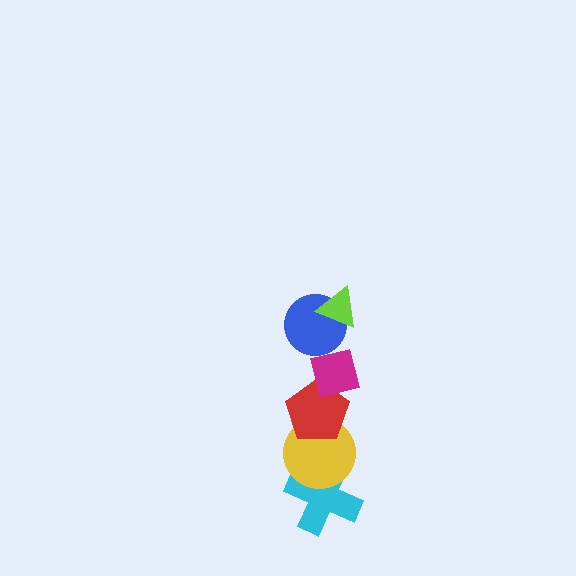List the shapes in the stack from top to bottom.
From top to bottom: the lime triangle, the blue circle, the magenta square, the red pentagon, the yellow circle, the cyan cross.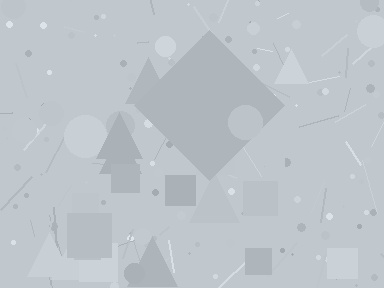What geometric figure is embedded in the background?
A diamond is embedded in the background.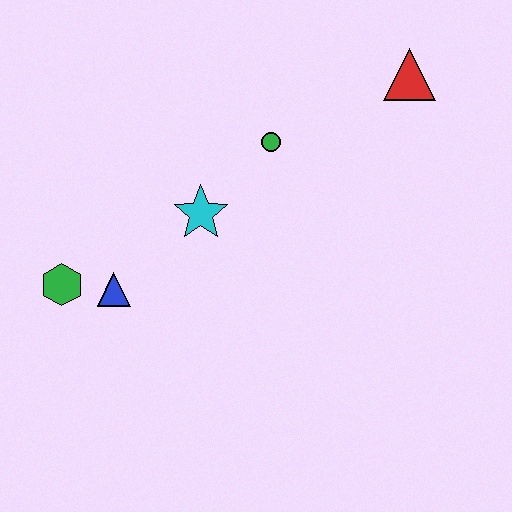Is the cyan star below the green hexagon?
No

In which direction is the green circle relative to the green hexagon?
The green circle is to the right of the green hexagon.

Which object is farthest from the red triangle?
The green hexagon is farthest from the red triangle.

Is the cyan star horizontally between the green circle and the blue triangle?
Yes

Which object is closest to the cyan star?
The green circle is closest to the cyan star.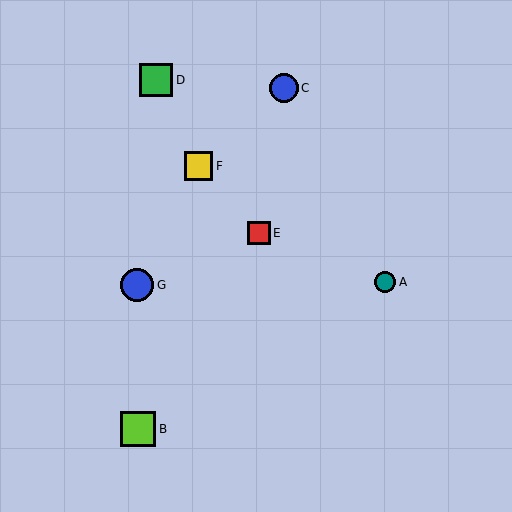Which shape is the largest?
The lime square (labeled B) is the largest.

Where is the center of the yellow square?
The center of the yellow square is at (199, 166).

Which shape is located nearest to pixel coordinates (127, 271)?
The blue circle (labeled G) at (137, 285) is nearest to that location.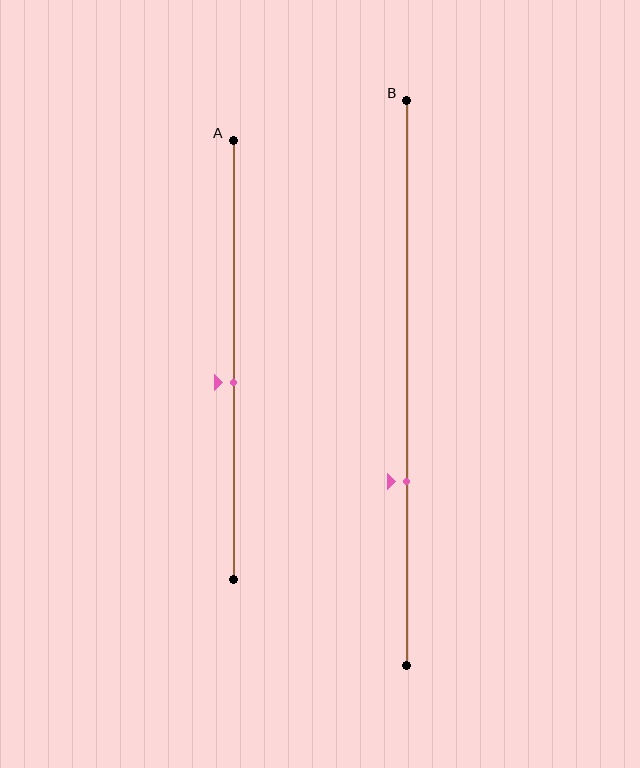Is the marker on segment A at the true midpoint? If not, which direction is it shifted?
No, the marker on segment A is shifted downward by about 5% of the segment length.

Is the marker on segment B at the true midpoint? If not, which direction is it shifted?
No, the marker on segment B is shifted downward by about 17% of the segment length.